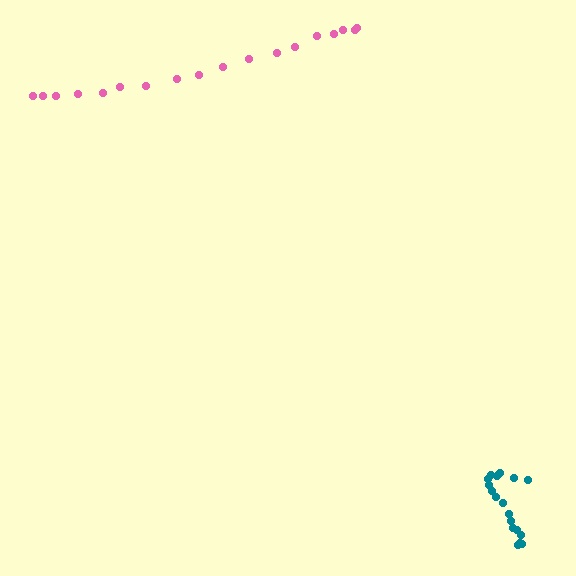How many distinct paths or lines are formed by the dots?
There are 2 distinct paths.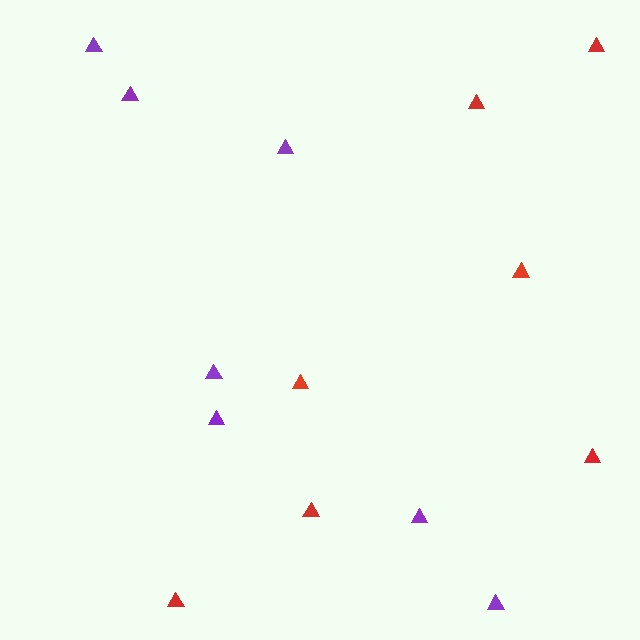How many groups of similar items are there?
There are 2 groups: one group of purple triangles (7) and one group of red triangles (7).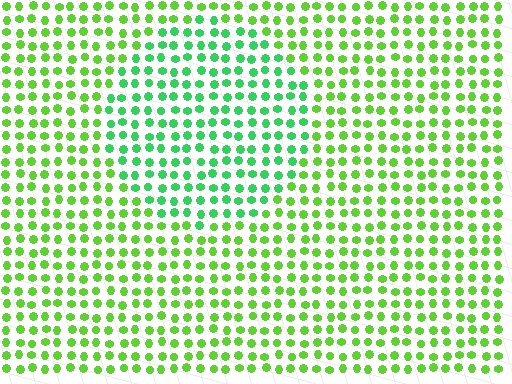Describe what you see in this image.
The image is filled with small lime elements in a uniform arrangement. A circle-shaped region is visible where the elements are tinted to a slightly different hue, forming a subtle color boundary.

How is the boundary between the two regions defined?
The boundary is defined purely by a slight shift in hue (about 33 degrees). Spacing, size, and orientation are identical on both sides.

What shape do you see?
I see a circle.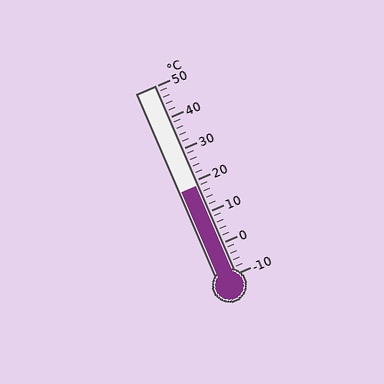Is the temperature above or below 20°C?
The temperature is below 20°C.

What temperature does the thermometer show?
The thermometer shows approximately 18°C.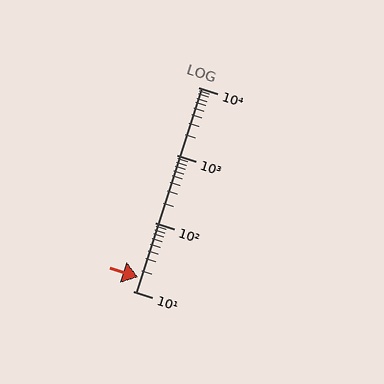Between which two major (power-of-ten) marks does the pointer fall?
The pointer is between 10 and 100.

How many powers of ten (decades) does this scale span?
The scale spans 3 decades, from 10 to 10000.